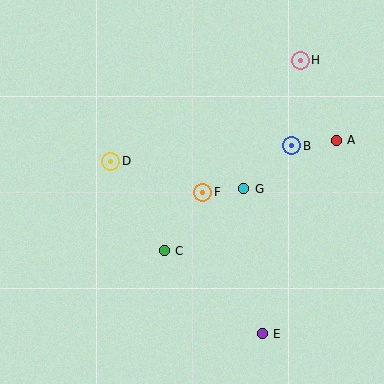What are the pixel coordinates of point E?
Point E is at (262, 334).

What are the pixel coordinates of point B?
Point B is at (292, 146).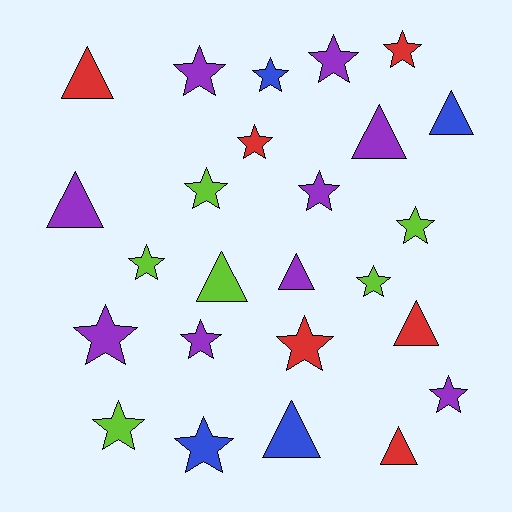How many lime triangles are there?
There is 1 lime triangle.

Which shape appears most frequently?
Star, with 16 objects.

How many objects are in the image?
There are 25 objects.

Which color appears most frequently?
Purple, with 9 objects.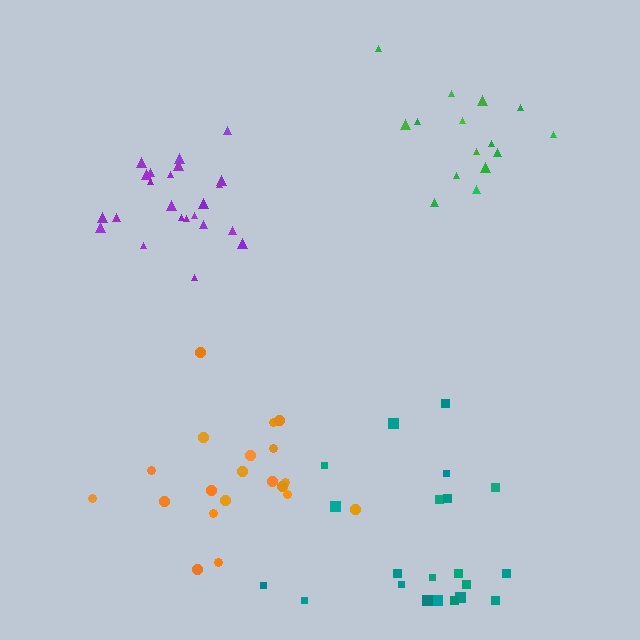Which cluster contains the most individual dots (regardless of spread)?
Purple (23).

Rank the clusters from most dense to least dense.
purple, green, orange, teal.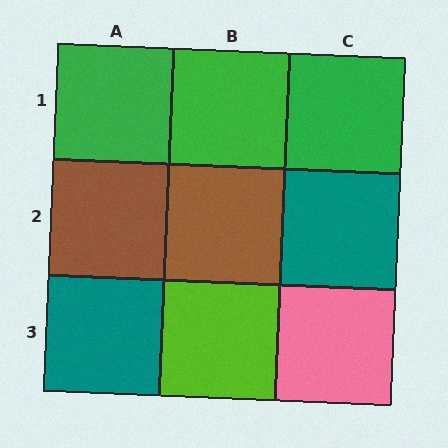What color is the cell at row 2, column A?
Brown.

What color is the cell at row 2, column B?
Brown.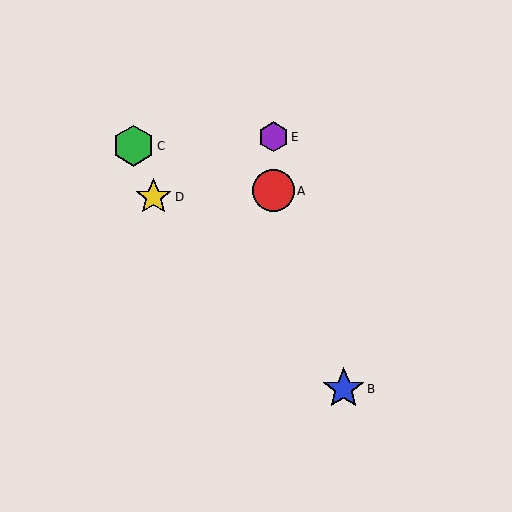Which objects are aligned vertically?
Objects A, E are aligned vertically.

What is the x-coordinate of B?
Object B is at x≈344.